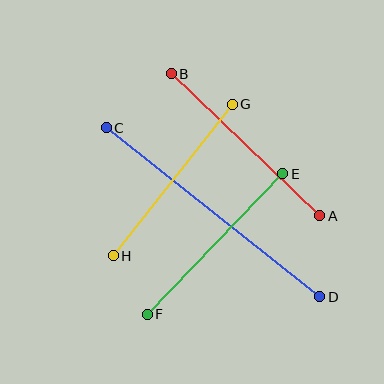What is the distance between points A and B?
The distance is approximately 205 pixels.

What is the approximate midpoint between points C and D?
The midpoint is at approximately (213, 212) pixels.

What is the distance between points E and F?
The distance is approximately 195 pixels.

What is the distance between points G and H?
The distance is approximately 193 pixels.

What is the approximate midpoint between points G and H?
The midpoint is at approximately (173, 180) pixels.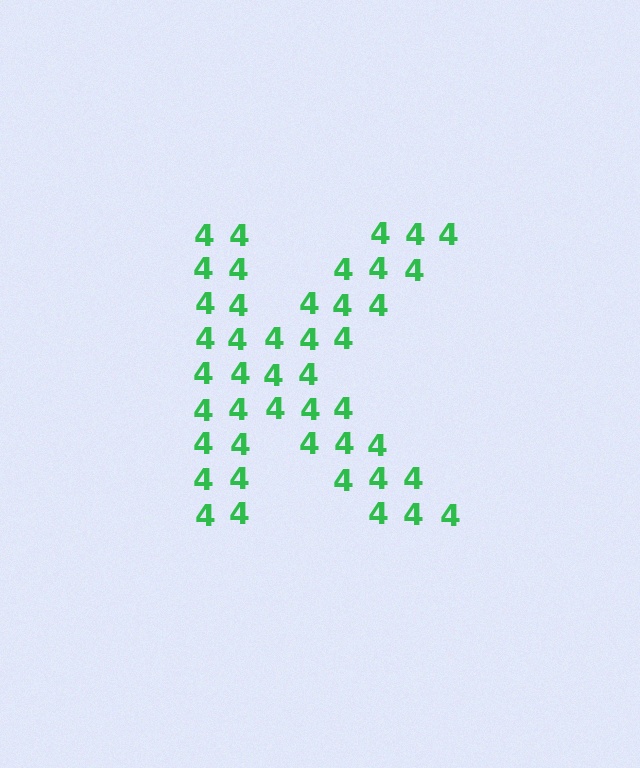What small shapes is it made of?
It is made of small digit 4's.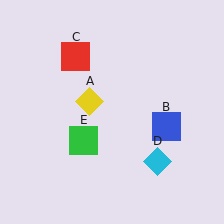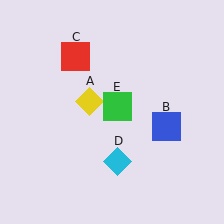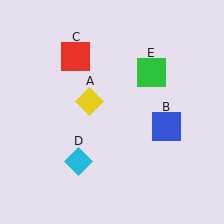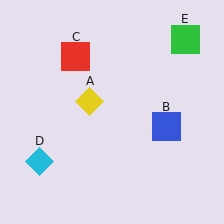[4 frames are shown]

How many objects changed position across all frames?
2 objects changed position: cyan diamond (object D), green square (object E).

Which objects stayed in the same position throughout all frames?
Yellow diamond (object A) and blue square (object B) and red square (object C) remained stationary.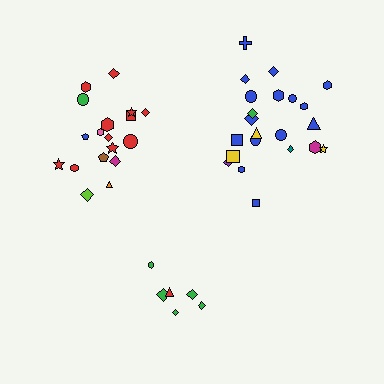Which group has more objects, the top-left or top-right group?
The top-right group.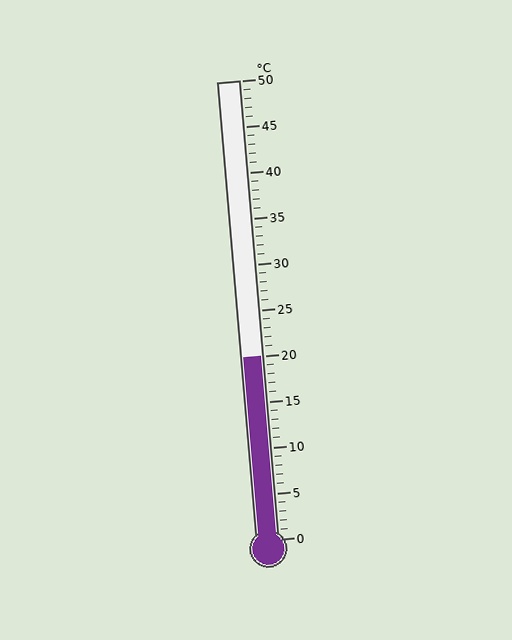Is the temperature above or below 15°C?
The temperature is above 15°C.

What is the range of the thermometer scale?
The thermometer scale ranges from 0°C to 50°C.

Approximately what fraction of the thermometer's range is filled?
The thermometer is filled to approximately 40% of its range.